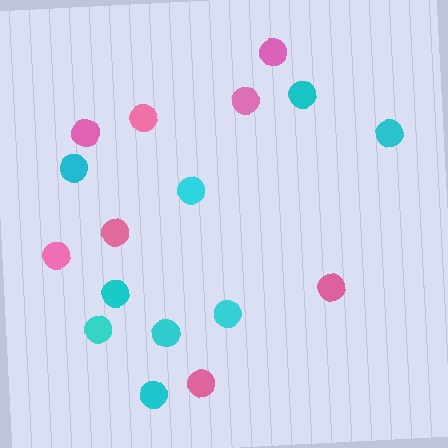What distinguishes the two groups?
There are 2 groups: one group of pink circles (8) and one group of cyan circles (9).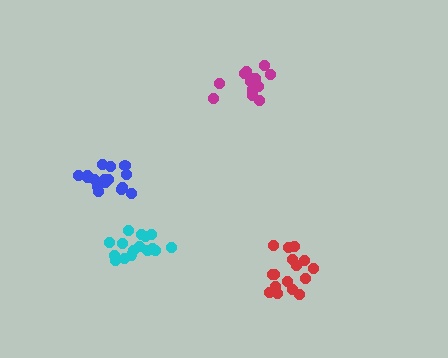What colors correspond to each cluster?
The clusters are colored: magenta, blue, red, cyan.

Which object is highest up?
The magenta cluster is topmost.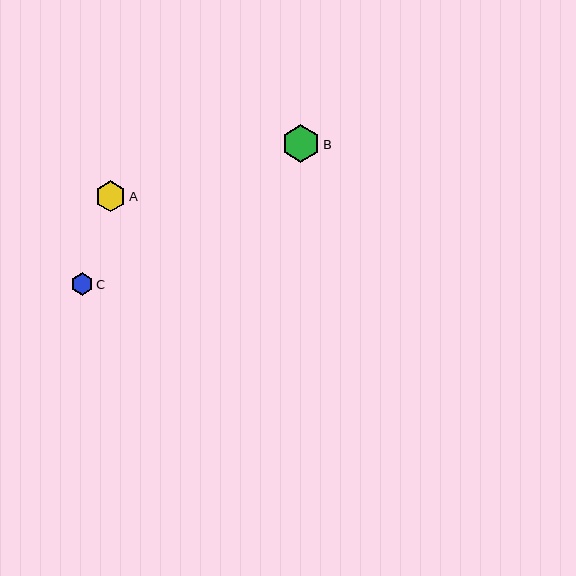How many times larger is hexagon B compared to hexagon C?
Hexagon B is approximately 1.6 times the size of hexagon C.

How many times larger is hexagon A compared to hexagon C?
Hexagon A is approximately 1.4 times the size of hexagon C.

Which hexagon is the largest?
Hexagon B is the largest with a size of approximately 38 pixels.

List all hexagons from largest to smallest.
From largest to smallest: B, A, C.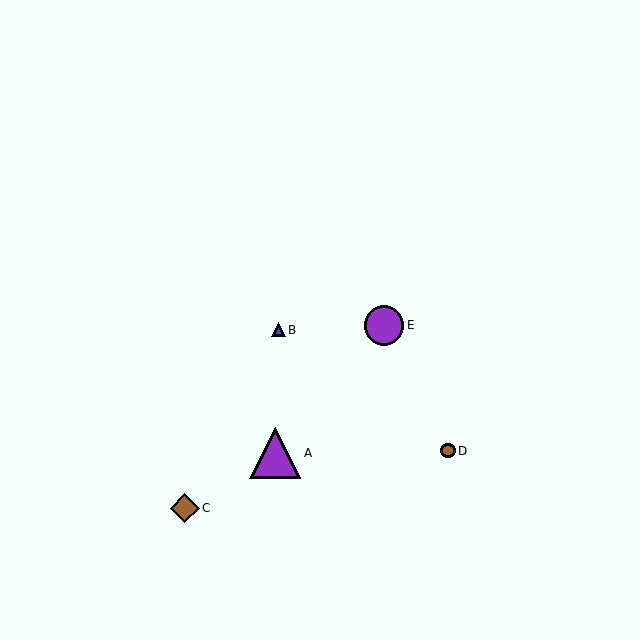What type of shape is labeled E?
Shape E is a purple circle.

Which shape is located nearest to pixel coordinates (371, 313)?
The purple circle (labeled E) at (384, 325) is nearest to that location.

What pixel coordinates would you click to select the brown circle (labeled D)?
Click at (448, 451) to select the brown circle D.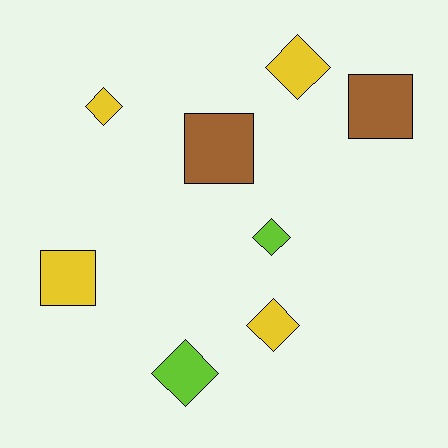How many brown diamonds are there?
There are no brown diamonds.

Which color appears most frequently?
Yellow, with 4 objects.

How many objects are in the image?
There are 8 objects.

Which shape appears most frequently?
Diamond, with 5 objects.